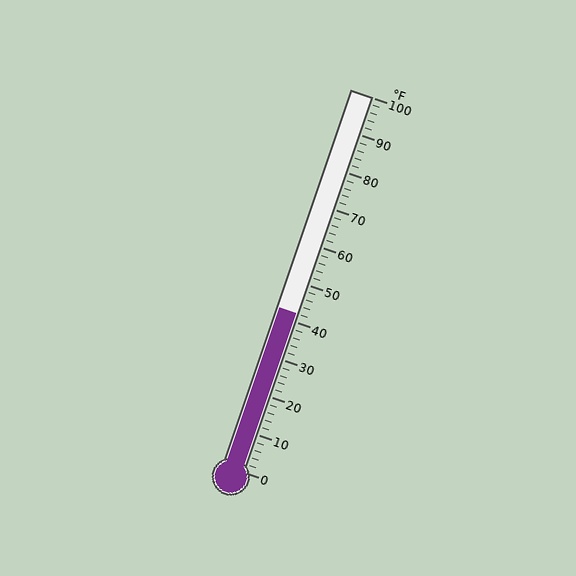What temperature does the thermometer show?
The thermometer shows approximately 42°F.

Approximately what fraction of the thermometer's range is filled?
The thermometer is filled to approximately 40% of its range.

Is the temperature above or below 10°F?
The temperature is above 10°F.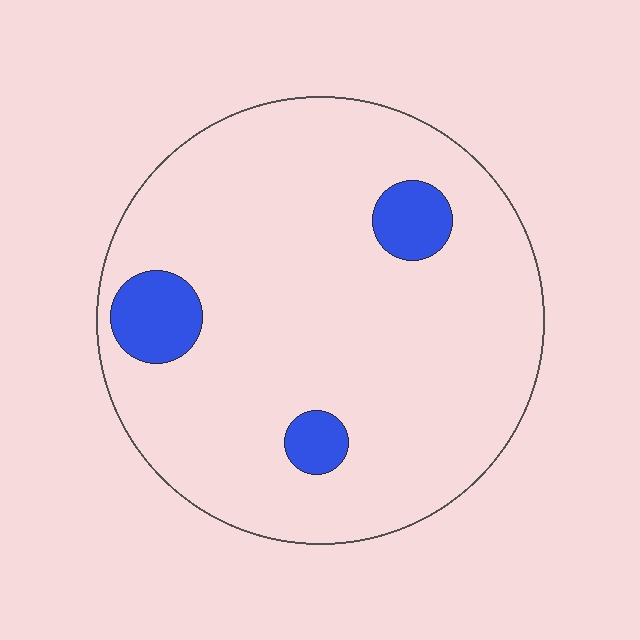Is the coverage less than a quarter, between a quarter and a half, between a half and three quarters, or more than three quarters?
Less than a quarter.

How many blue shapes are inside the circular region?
3.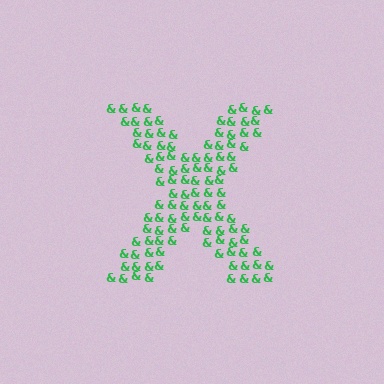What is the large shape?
The large shape is the letter X.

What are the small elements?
The small elements are ampersands.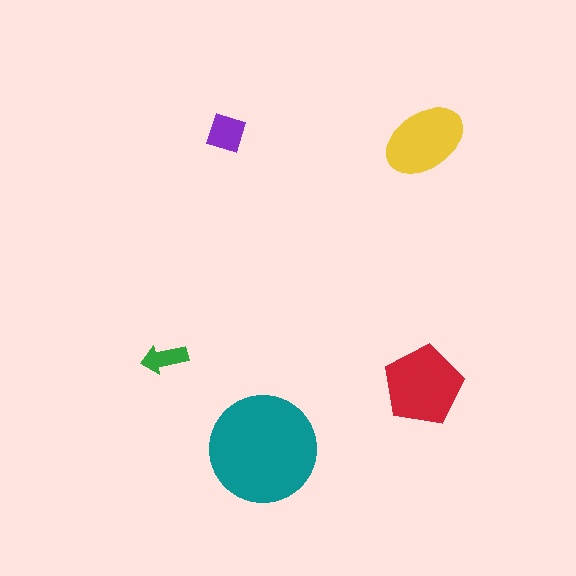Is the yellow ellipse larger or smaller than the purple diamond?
Larger.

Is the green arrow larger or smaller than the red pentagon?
Smaller.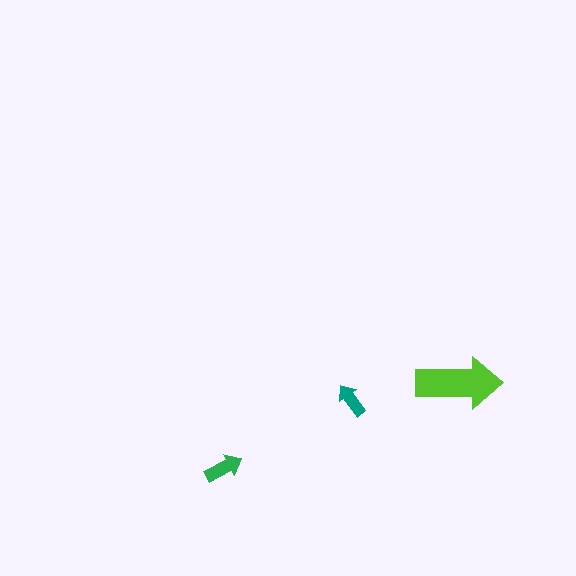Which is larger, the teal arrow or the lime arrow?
The lime one.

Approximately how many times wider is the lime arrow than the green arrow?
About 2 times wider.